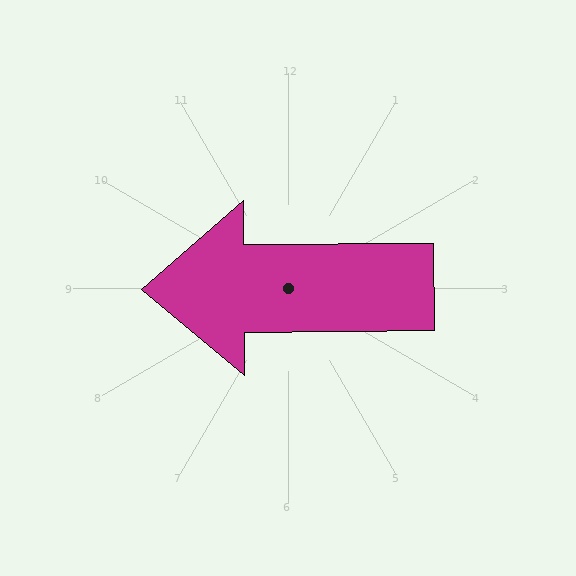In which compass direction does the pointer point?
West.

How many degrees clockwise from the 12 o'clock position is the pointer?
Approximately 270 degrees.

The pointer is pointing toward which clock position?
Roughly 9 o'clock.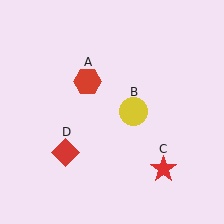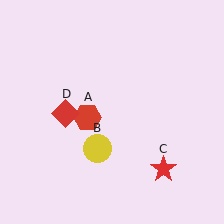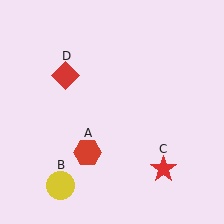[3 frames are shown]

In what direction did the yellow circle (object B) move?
The yellow circle (object B) moved down and to the left.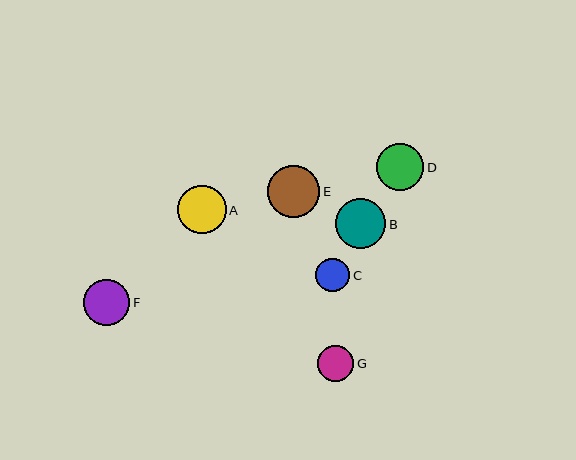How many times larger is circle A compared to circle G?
Circle A is approximately 1.3 times the size of circle G.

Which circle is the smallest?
Circle C is the smallest with a size of approximately 34 pixels.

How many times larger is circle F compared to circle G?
Circle F is approximately 1.3 times the size of circle G.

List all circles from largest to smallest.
From largest to smallest: E, B, A, D, F, G, C.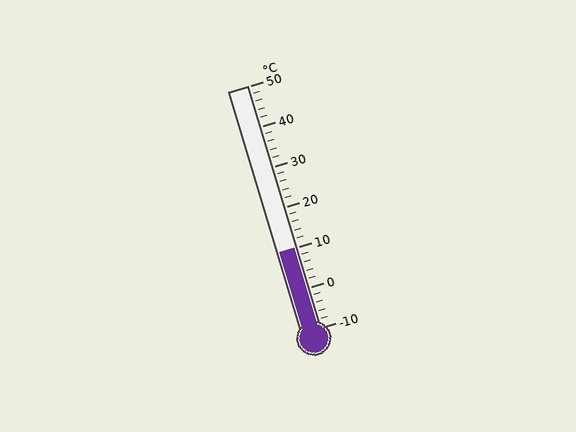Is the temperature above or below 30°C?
The temperature is below 30°C.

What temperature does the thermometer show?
The thermometer shows approximately 10°C.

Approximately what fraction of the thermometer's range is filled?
The thermometer is filled to approximately 35% of its range.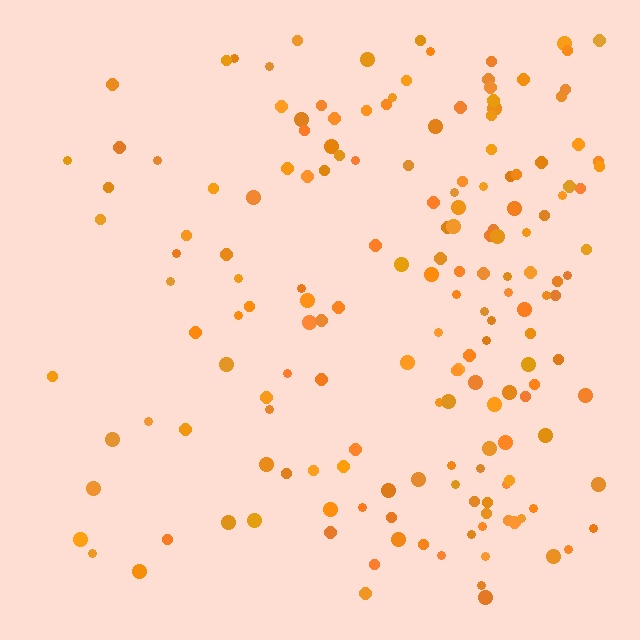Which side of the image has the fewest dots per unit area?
The left.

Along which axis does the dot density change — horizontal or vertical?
Horizontal.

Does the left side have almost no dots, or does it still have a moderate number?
Still a moderate number, just noticeably fewer than the right.